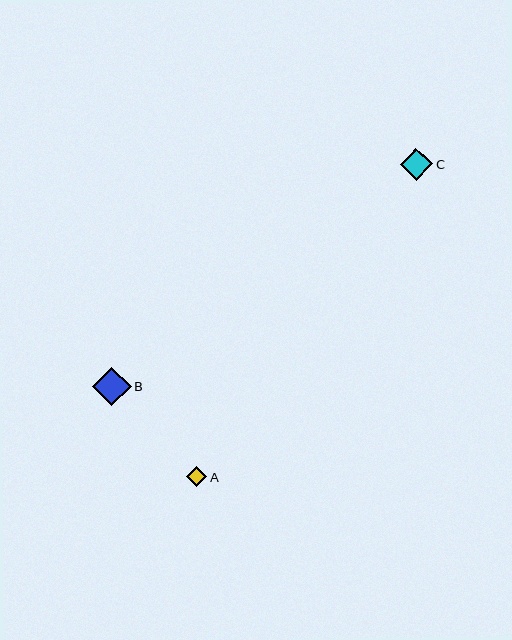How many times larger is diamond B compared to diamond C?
Diamond B is approximately 1.2 times the size of diamond C.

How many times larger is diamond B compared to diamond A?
Diamond B is approximately 1.9 times the size of diamond A.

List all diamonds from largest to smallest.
From largest to smallest: B, C, A.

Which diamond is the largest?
Diamond B is the largest with a size of approximately 38 pixels.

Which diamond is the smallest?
Diamond A is the smallest with a size of approximately 20 pixels.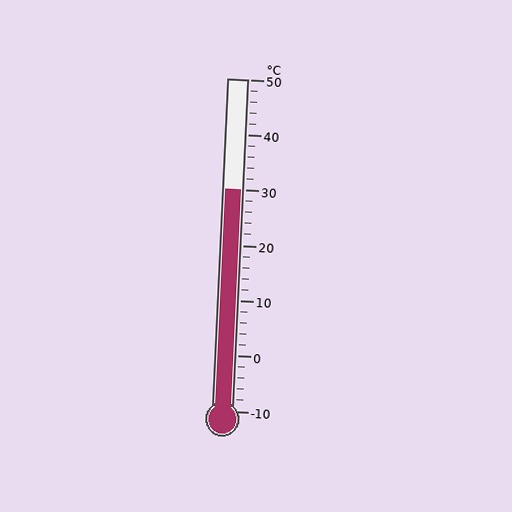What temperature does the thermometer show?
The thermometer shows approximately 30°C.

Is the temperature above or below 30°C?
The temperature is at 30°C.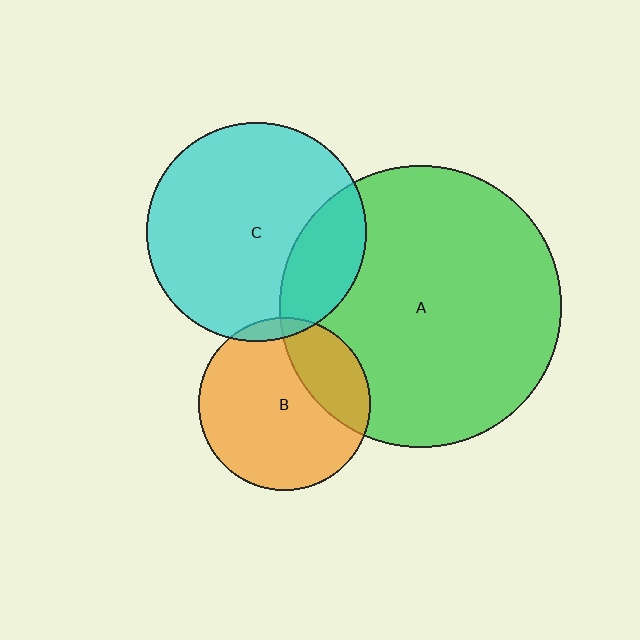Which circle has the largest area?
Circle A (green).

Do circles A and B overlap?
Yes.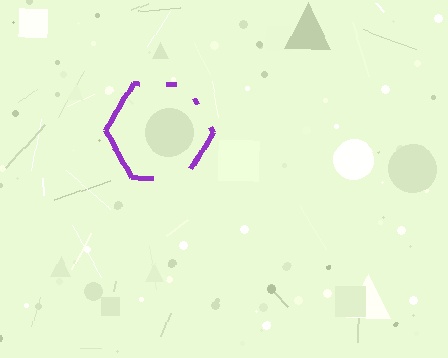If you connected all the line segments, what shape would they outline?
They would outline a hexagon.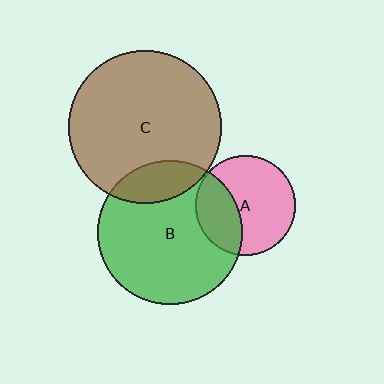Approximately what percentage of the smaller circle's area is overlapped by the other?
Approximately 35%.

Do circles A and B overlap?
Yes.